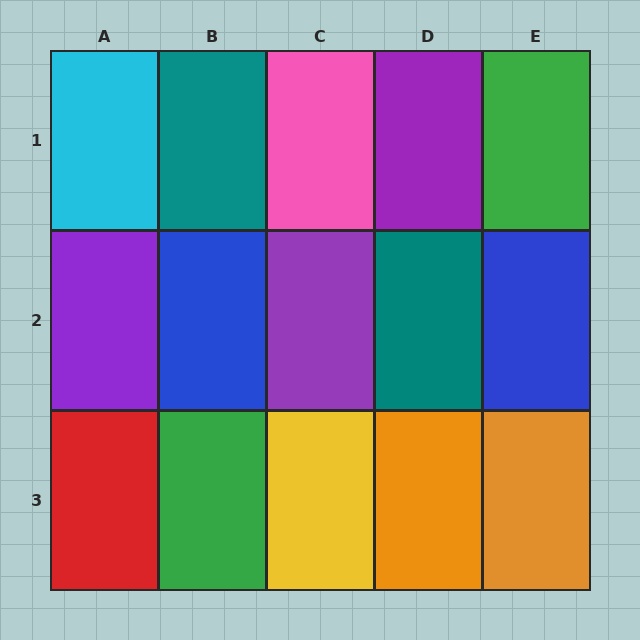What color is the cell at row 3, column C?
Yellow.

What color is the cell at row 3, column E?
Orange.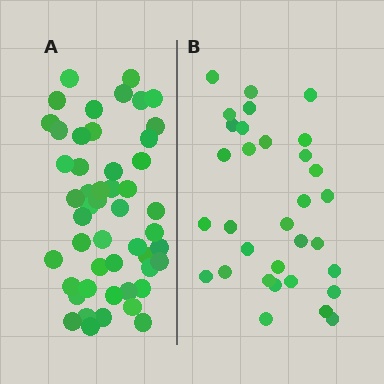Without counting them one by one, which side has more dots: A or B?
Region A (the left region) has more dots.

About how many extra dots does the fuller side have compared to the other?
Region A has approximately 20 more dots than region B.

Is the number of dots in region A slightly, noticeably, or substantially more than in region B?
Region A has substantially more. The ratio is roughly 1.6 to 1.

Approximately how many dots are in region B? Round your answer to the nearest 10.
About 30 dots. (The exact count is 32, which rounds to 30.)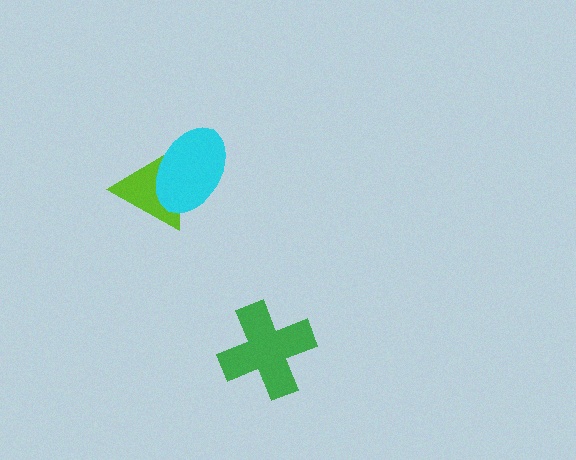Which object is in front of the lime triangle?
The cyan ellipse is in front of the lime triangle.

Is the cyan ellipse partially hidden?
No, no other shape covers it.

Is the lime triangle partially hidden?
Yes, it is partially covered by another shape.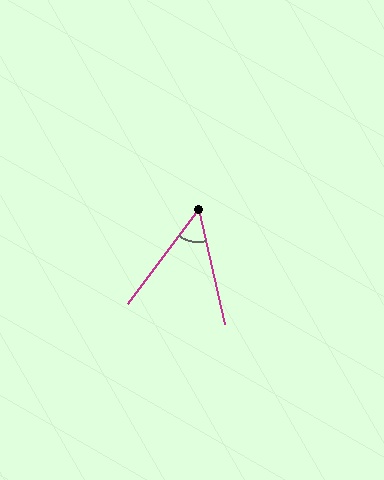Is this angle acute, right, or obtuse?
It is acute.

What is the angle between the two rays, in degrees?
Approximately 49 degrees.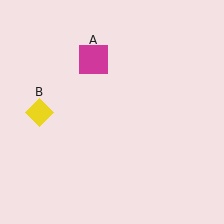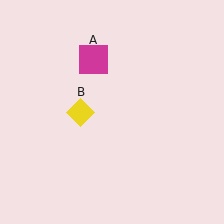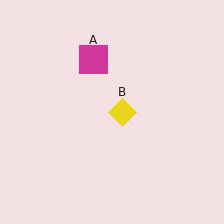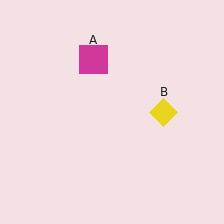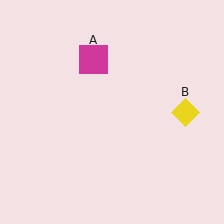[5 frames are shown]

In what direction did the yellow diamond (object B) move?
The yellow diamond (object B) moved right.